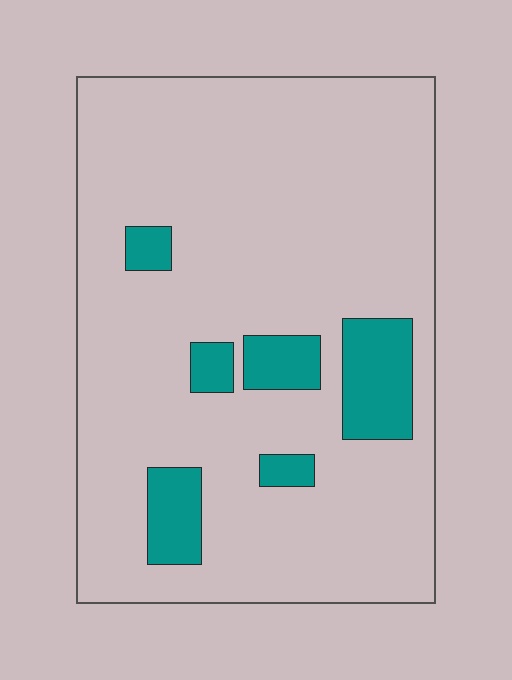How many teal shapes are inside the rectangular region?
6.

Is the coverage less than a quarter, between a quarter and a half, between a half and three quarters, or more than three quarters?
Less than a quarter.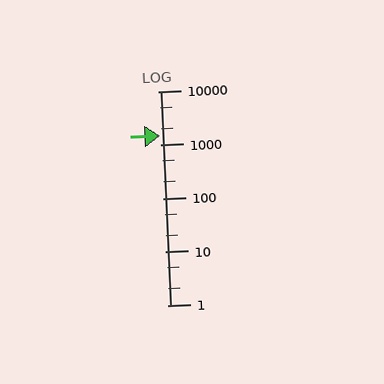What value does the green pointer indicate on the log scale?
The pointer indicates approximately 1500.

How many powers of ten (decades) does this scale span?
The scale spans 4 decades, from 1 to 10000.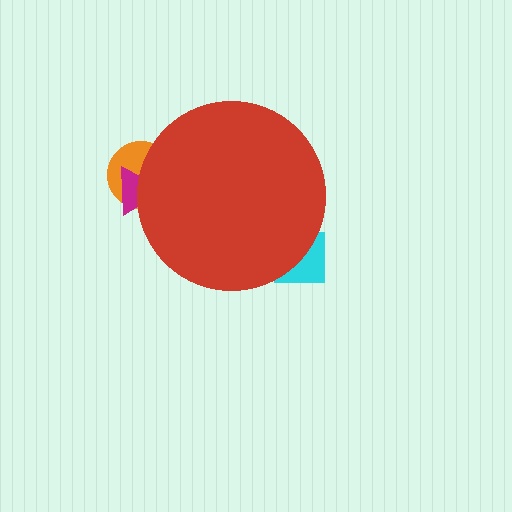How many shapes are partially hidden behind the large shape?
3 shapes are partially hidden.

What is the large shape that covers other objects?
A red circle.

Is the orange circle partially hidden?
Yes, the orange circle is partially hidden behind the red circle.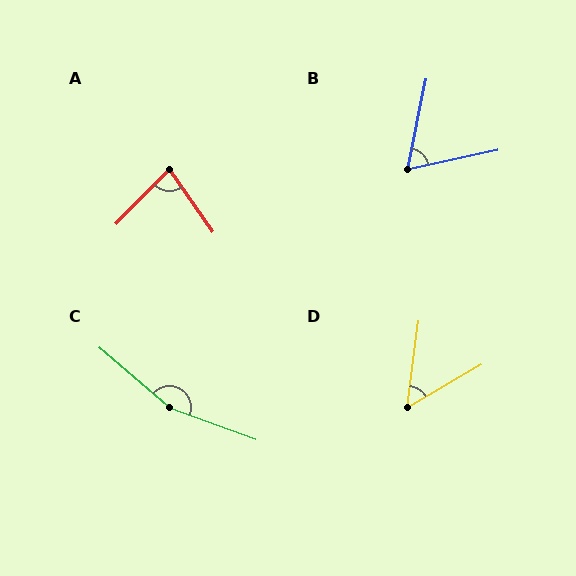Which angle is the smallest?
D, at approximately 52 degrees.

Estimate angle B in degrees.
Approximately 66 degrees.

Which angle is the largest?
C, at approximately 159 degrees.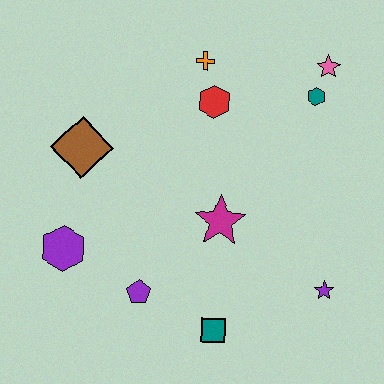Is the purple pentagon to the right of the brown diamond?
Yes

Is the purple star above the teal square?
Yes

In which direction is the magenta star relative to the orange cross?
The magenta star is below the orange cross.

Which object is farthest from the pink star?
The purple hexagon is farthest from the pink star.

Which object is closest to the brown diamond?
The purple hexagon is closest to the brown diamond.